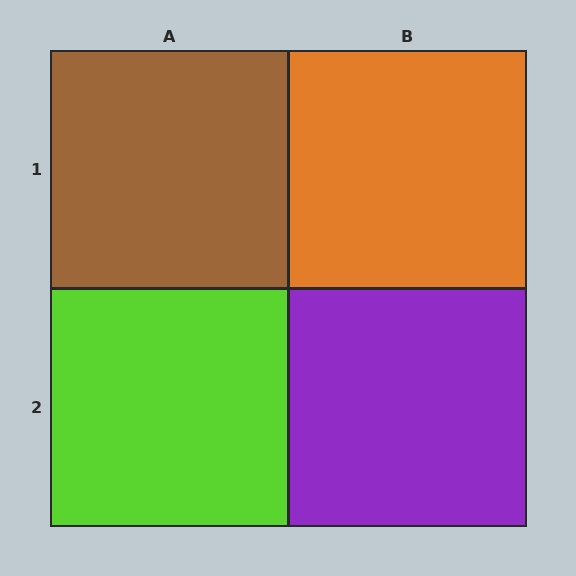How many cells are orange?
1 cell is orange.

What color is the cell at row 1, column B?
Orange.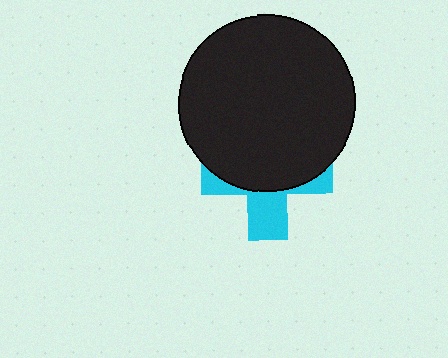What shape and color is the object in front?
The object in front is a black circle.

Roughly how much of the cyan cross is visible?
A small part of it is visible (roughly 36%).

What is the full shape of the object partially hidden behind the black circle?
The partially hidden object is a cyan cross.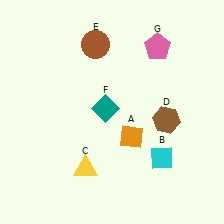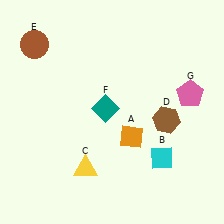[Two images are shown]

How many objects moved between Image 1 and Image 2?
2 objects moved between the two images.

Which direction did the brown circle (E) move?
The brown circle (E) moved left.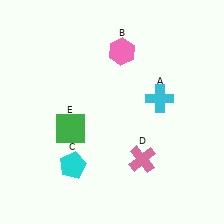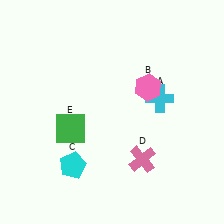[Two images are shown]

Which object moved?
The pink hexagon (B) moved down.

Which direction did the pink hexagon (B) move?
The pink hexagon (B) moved down.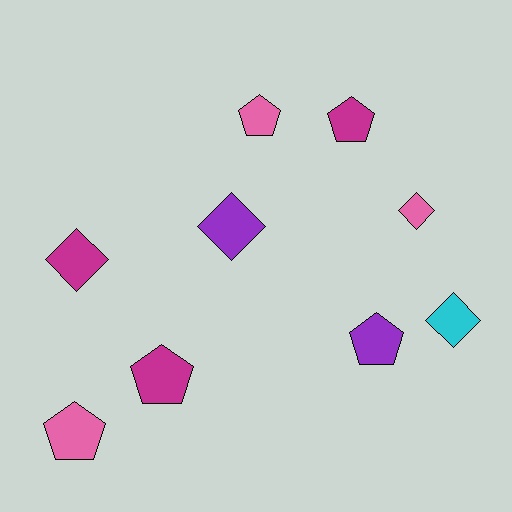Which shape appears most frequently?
Pentagon, with 5 objects.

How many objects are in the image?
There are 9 objects.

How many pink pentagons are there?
There are 2 pink pentagons.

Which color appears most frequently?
Magenta, with 3 objects.